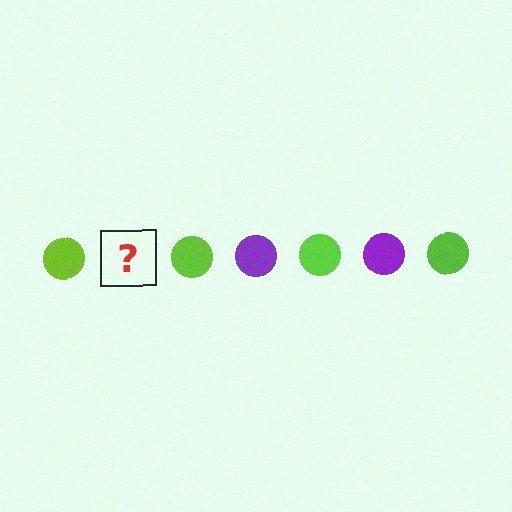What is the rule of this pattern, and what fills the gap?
The rule is that the pattern cycles through lime, purple circles. The gap should be filled with a purple circle.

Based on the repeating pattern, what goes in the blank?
The blank should be a purple circle.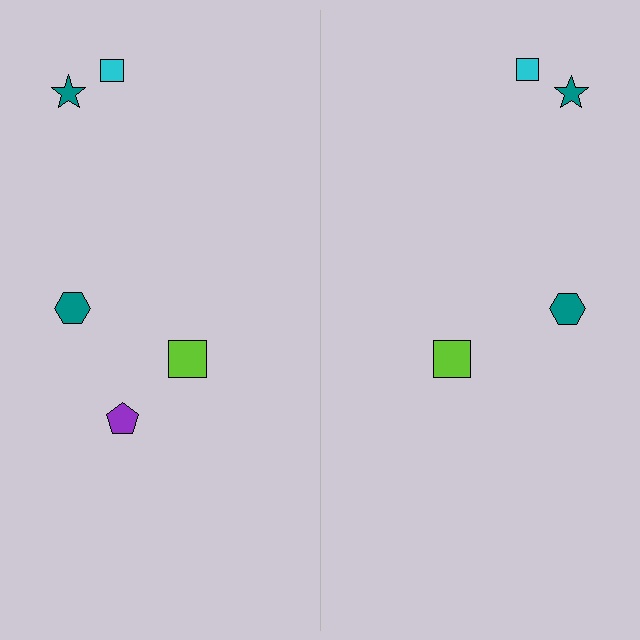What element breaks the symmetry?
A purple pentagon is missing from the right side.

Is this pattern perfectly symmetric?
No, the pattern is not perfectly symmetric. A purple pentagon is missing from the right side.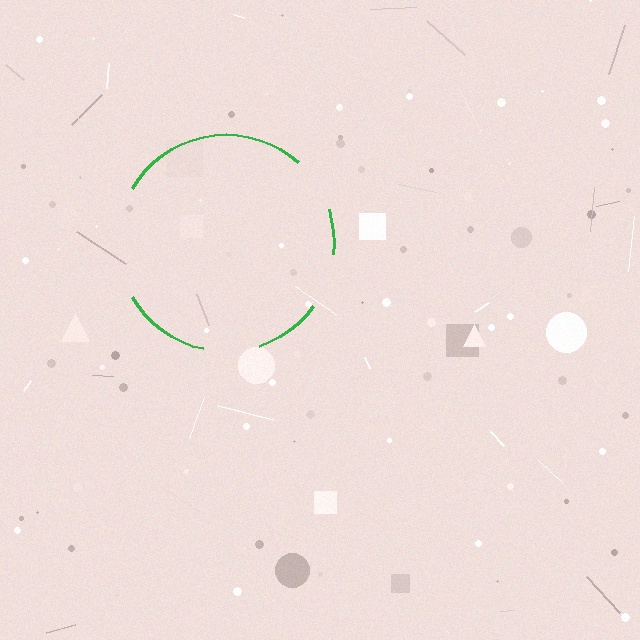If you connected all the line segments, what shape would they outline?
They would outline a circle.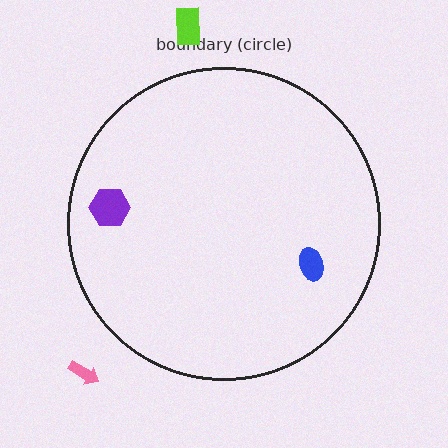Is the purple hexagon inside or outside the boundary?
Inside.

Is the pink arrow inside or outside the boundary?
Outside.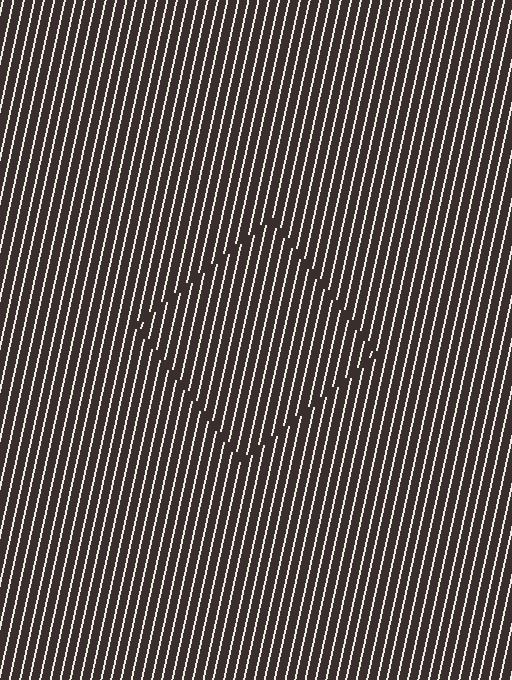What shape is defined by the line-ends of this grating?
An illusory square. The interior of the shape contains the same grating, shifted by half a period — the contour is defined by the phase discontinuity where line-ends from the inner and outer gratings abut.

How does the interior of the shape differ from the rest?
The interior of the shape contains the same grating, shifted by half a period — the contour is defined by the phase discontinuity where line-ends from the inner and outer gratings abut.